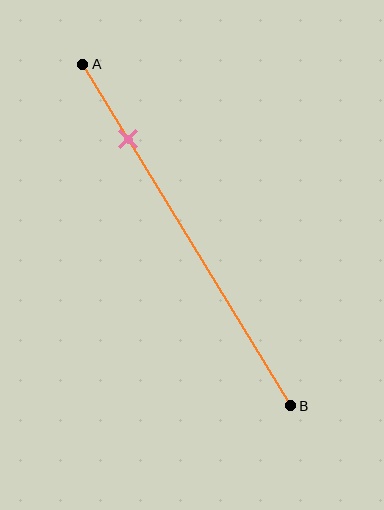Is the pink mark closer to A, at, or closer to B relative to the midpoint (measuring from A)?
The pink mark is closer to point A than the midpoint of segment AB.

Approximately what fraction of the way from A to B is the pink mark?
The pink mark is approximately 20% of the way from A to B.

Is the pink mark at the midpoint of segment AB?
No, the mark is at about 20% from A, not at the 50% midpoint.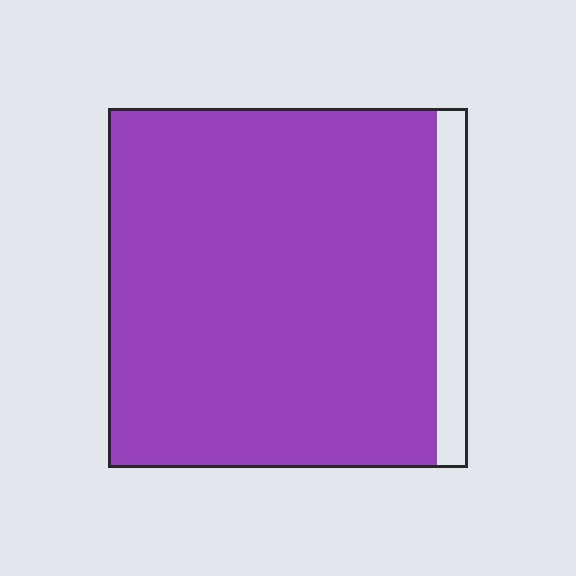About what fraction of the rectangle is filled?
About nine tenths (9/10).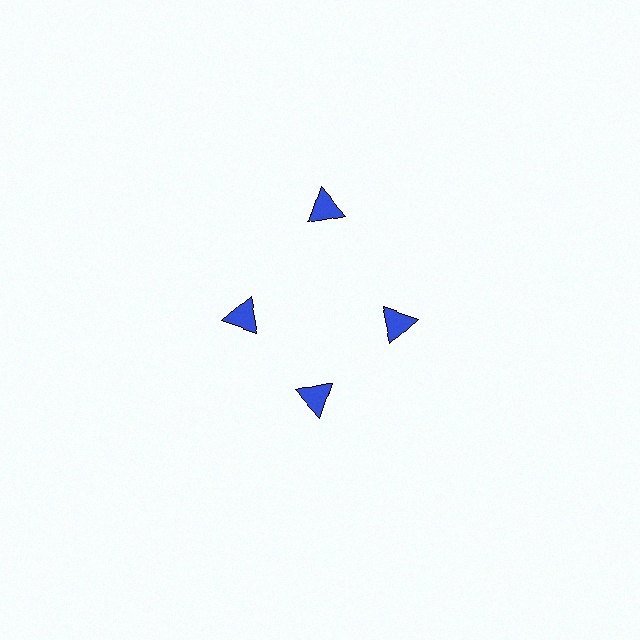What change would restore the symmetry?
The symmetry would be restored by moving it inward, back onto the ring so that all 4 triangles sit at equal angles and equal distance from the center.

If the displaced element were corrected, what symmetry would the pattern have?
It would have 4-fold rotational symmetry — the pattern would map onto itself every 90 degrees.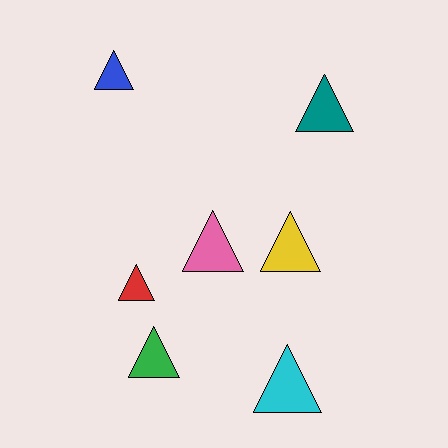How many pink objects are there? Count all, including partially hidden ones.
There is 1 pink object.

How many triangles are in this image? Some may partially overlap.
There are 7 triangles.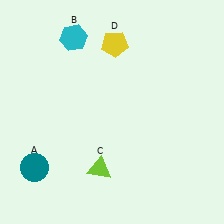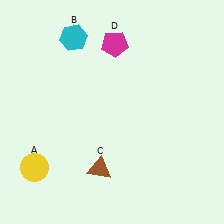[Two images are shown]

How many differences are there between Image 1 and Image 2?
There are 3 differences between the two images.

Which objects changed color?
A changed from teal to yellow. C changed from lime to brown. D changed from yellow to magenta.